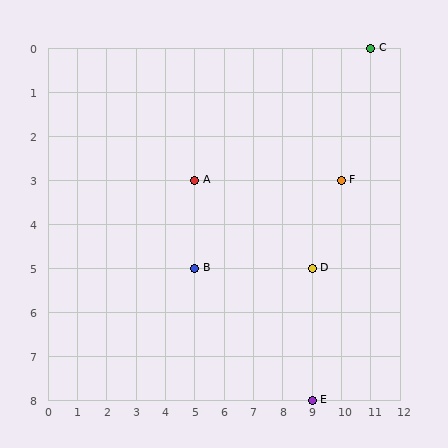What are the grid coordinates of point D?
Point D is at grid coordinates (9, 5).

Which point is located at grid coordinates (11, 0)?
Point C is at (11, 0).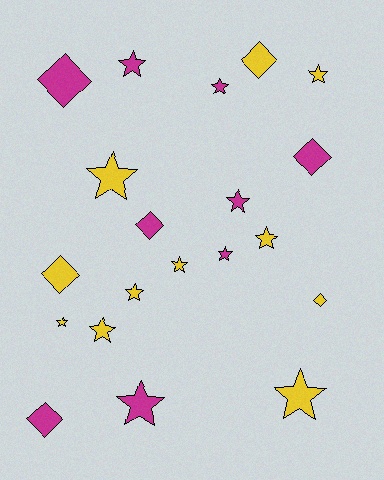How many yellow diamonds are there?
There are 3 yellow diamonds.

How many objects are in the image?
There are 20 objects.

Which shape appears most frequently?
Star, with 13 objects.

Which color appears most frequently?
Yellow, with 11 objects.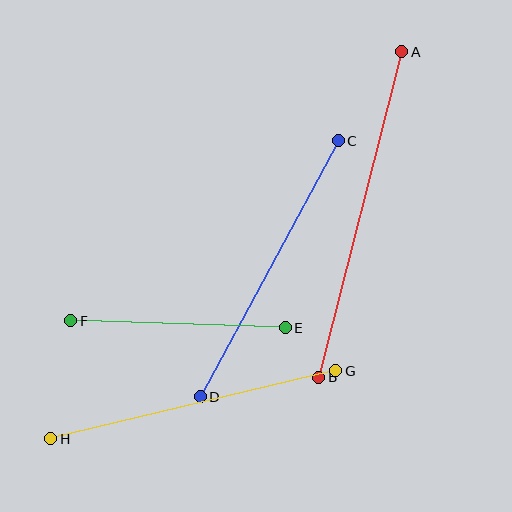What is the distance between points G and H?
The distance is approximately 293 pixels.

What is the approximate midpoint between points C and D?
The midpoint is at approximately (269, 269) pixels.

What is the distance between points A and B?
The distance is approximately 336 pixels.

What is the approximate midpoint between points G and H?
The midpoint is at approximately (193, 405) pixels.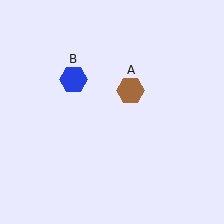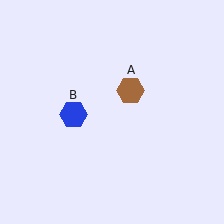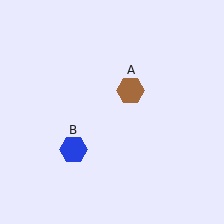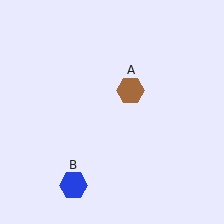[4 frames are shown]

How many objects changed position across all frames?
1 object changed position: blue hexagon (object B).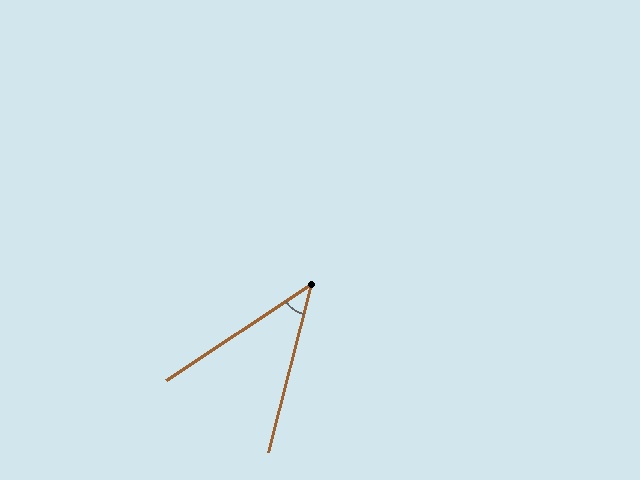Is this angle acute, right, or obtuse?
It is acute.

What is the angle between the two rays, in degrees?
Approximately 42 degrees.